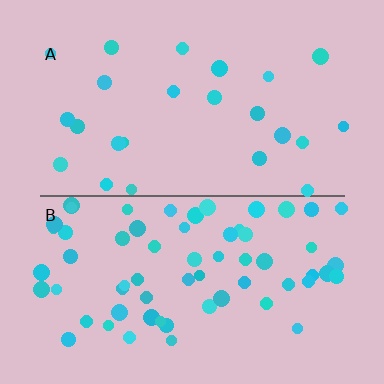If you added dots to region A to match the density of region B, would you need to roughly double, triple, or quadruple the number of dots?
Approximately triple.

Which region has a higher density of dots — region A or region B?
B (the bottom).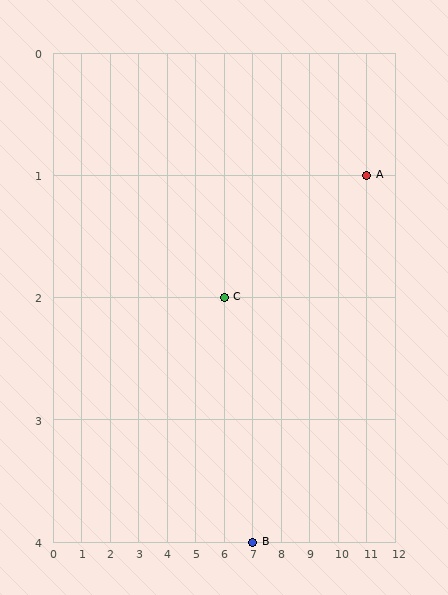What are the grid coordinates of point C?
Point C is at grid coordinates (6, 2).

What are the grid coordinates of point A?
Point A is at grid coordinates (11, 1).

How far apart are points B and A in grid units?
Points B and A are 4 columns and 3 rows apart (about 5.0 grid units diagonally).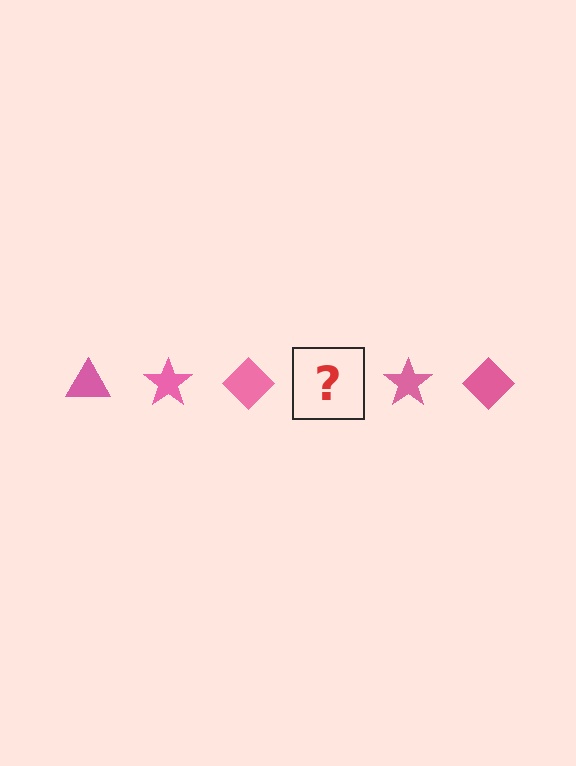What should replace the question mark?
The question mark should be replaced with a pink triangle.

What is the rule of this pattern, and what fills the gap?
The rule is that the pattern cycles through triangle, star, diamond shapes in pink. The gap should be filled with a pink triangle.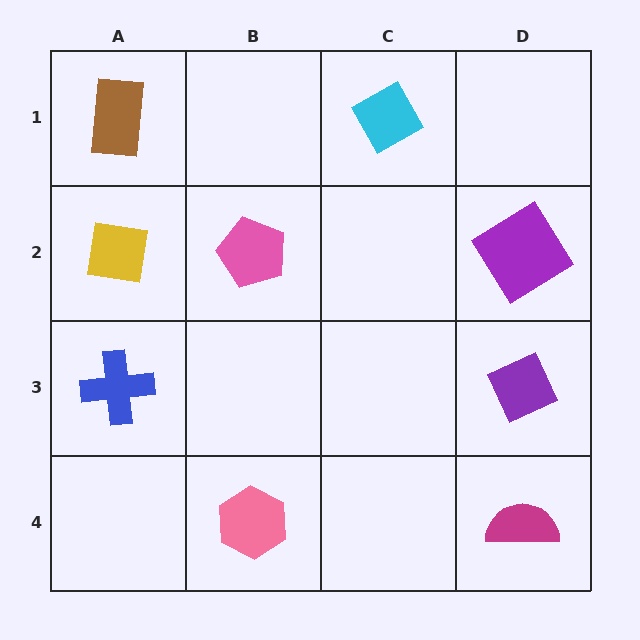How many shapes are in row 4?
2 shapes.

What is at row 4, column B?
A pink hexagon.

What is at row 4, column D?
A magenta semicircle.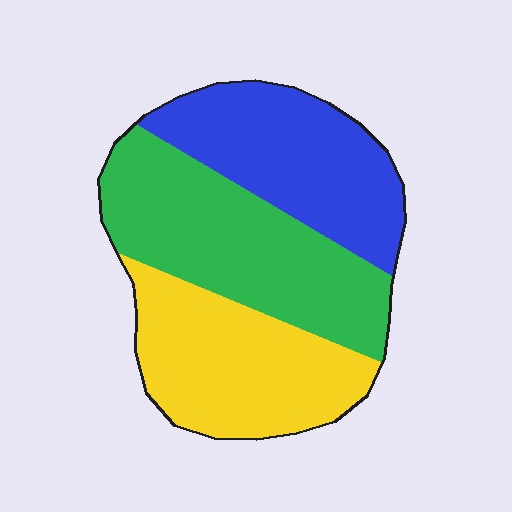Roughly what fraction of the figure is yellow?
Yellow covers 32% of the figure.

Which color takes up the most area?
Green, at roughly 40%.